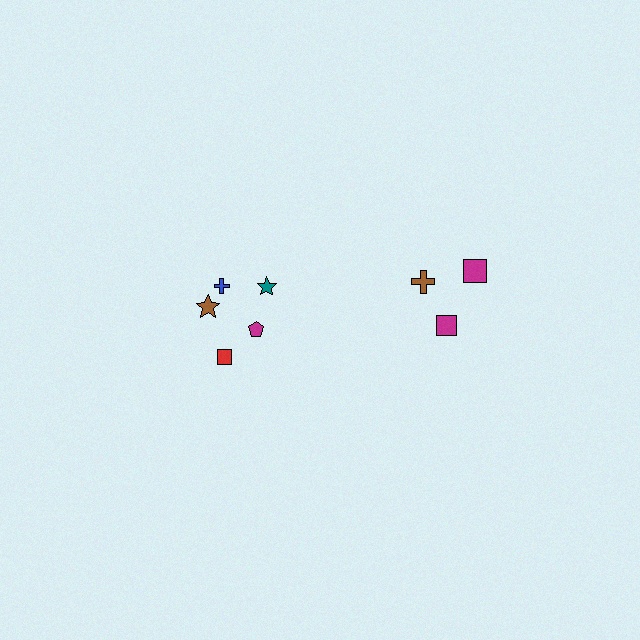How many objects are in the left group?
There are 5 objects.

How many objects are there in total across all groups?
There are 8 objects.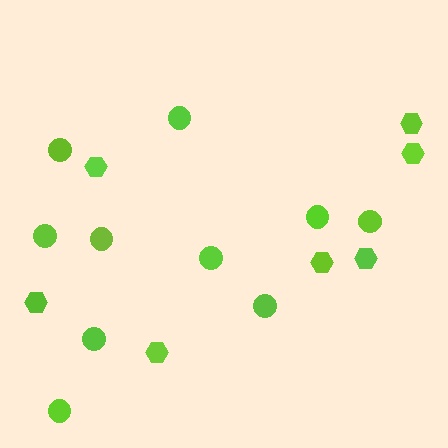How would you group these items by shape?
There are 2 groups: one group of hexagons (7) and one group of circles (10).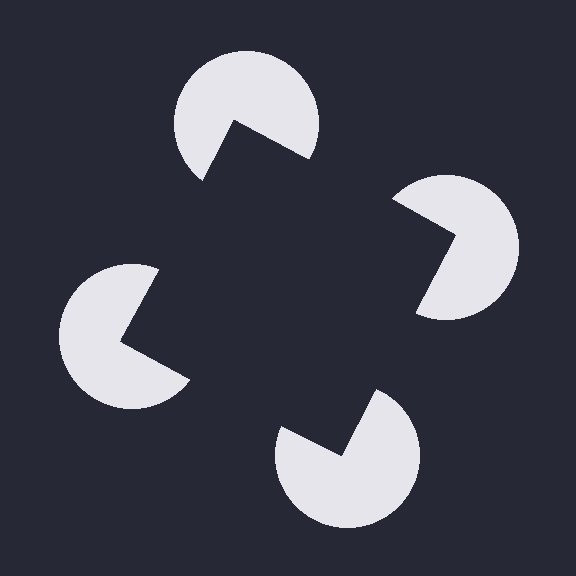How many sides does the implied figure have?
4 sides.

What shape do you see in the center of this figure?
An illusory square — its edges are inferred from the aligned wedge cuts in the pac-man discs, not physically drawn.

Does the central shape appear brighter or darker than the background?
It typically appears slightly darker than the background, even though no actual brightness change is drawn.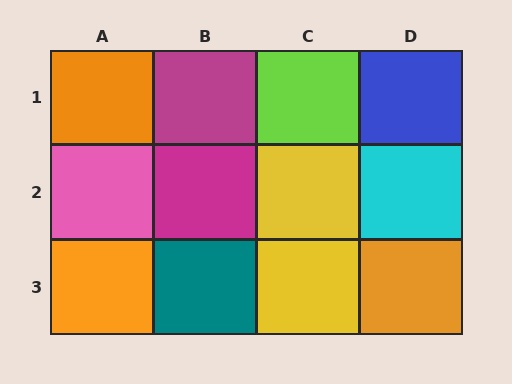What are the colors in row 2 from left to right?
Pink, magenta, yellow, cyan.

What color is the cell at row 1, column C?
Lime.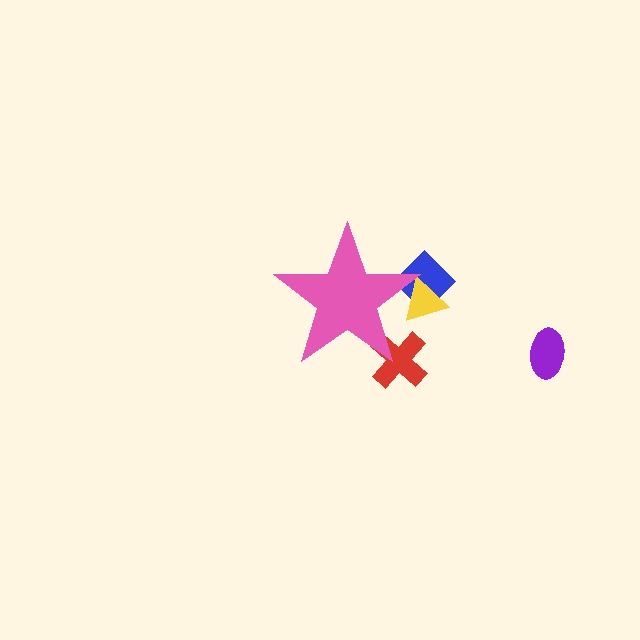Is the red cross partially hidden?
Yes, the red cross is partially hidden behind the pink star.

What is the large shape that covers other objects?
A pink star.